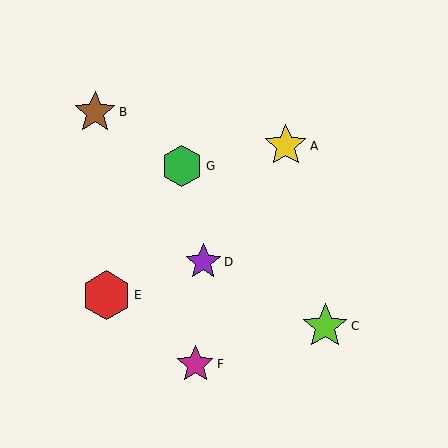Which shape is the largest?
The red hexagon (labeled E) is the largest.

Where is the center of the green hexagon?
The center of the green hexagon is at (182, 166).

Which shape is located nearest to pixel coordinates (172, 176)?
The green hexagon (labeled G) at (182, 166) is nearest to that location.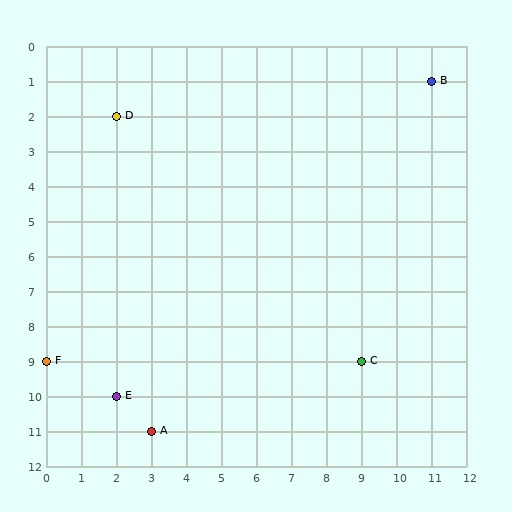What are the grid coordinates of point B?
Point B is at grid coordinates (11, 1).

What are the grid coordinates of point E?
Point E is at grid coordinates (2, 10).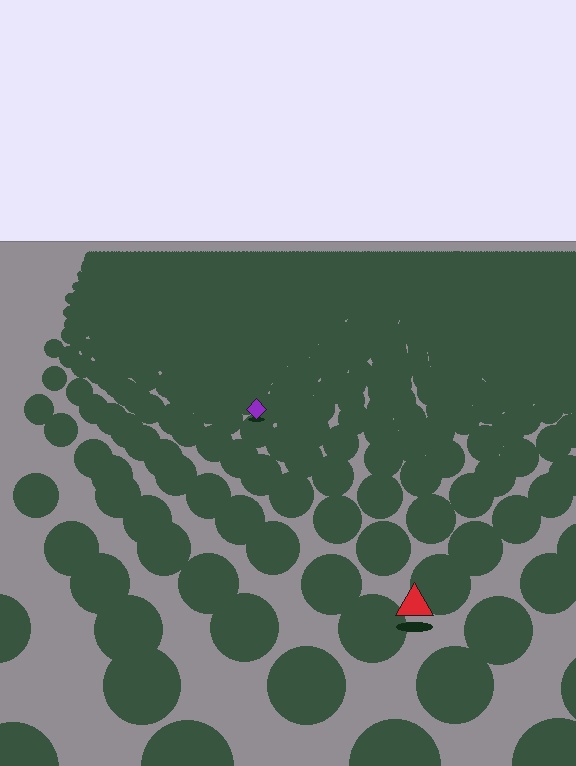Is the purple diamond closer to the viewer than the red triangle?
No. The red triangle is closer — you can tell from the texture gradient: the ground texture is coarser near it.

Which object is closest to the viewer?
The red triangle is closest. The texture marks near it are larger and more spread out.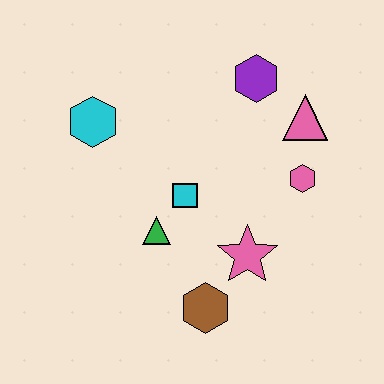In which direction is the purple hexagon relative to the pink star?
The purple hexagon is above the pink star.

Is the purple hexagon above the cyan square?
Yes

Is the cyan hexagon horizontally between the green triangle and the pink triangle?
No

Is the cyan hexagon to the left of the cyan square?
Yes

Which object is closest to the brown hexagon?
The pink star is closest to the brown hexagon.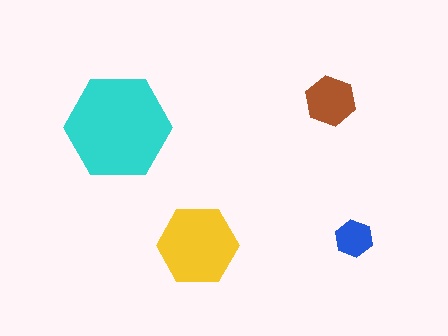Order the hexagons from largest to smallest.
the cyan one, the yellow one, the brown one, the blue one.